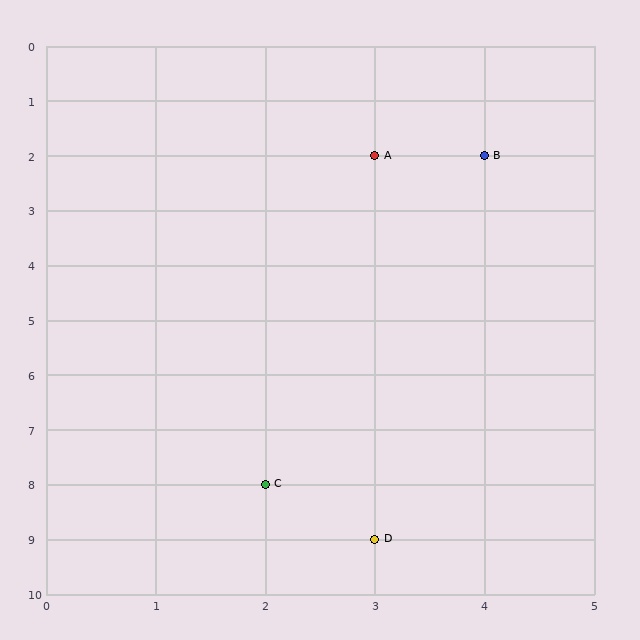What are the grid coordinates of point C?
Point C is at grid coordinates (2, 8).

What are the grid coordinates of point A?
Point A is at grid coordinates (3, 2).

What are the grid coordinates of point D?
Point D is at grid coordinates (3, 9).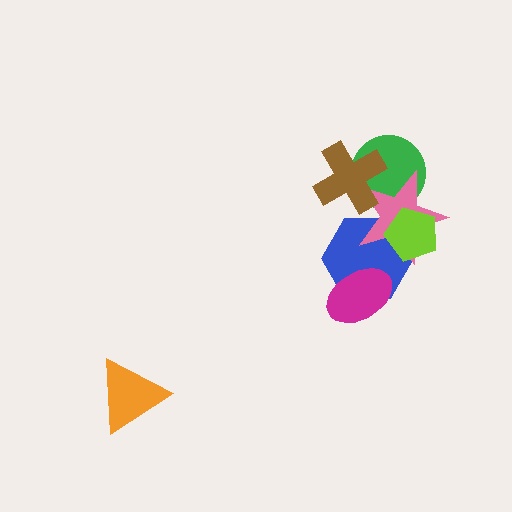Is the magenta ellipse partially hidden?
No, no other shape covers it.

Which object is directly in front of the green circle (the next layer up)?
The pink star is directly in front of the green circle.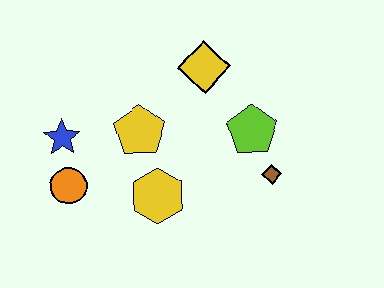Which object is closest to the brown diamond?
The lime pentagon is closest to the brown diamond.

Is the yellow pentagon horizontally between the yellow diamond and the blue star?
Yes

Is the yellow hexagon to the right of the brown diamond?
No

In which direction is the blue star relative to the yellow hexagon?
The blue star is to the left of the yellow hexagon.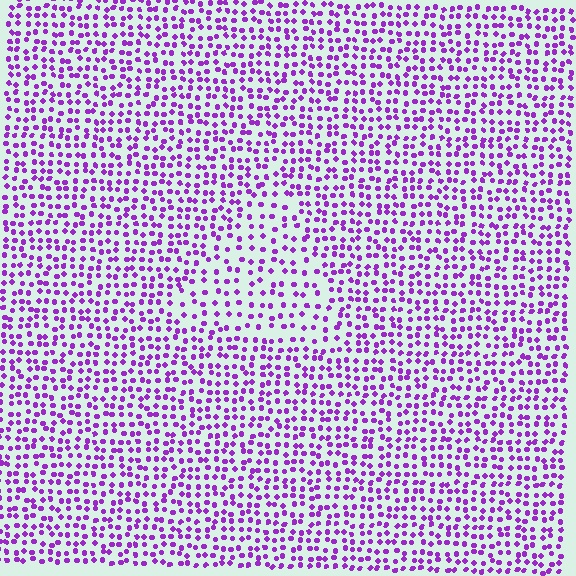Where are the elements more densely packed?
The elements are more densely packed outside the triangle boundary.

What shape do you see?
I see a triangle.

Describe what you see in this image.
The image contains small purple elements arranged at two different densities. A triangle-shaped region is visible where the elements are less densely packed than the surrounding area.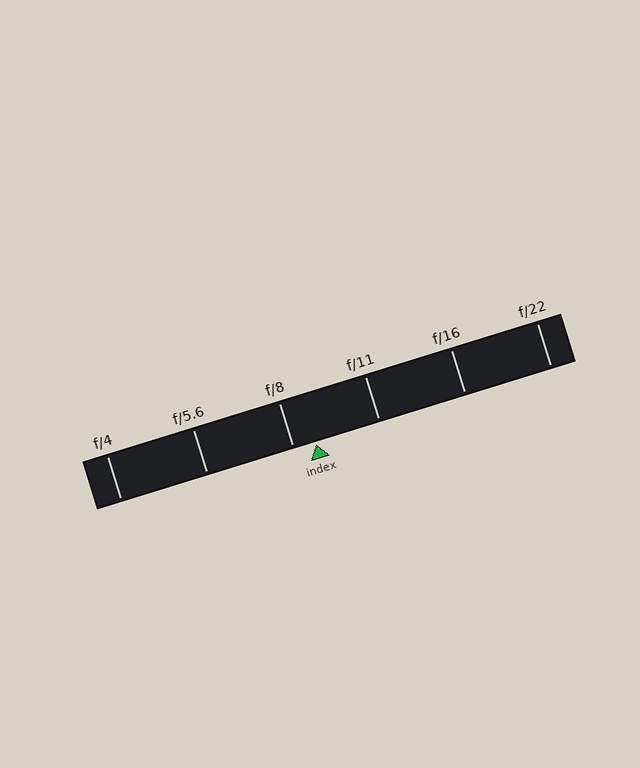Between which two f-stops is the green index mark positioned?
The index mark is between f/8 and f/11.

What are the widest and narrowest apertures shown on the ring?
The widest aperture shown is f/4 and the narrowest is f/22.